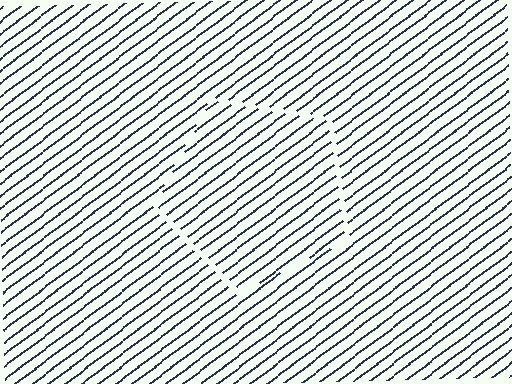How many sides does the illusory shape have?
5 sides — the line-ends trace a pentagon.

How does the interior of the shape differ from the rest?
The interior of the shape contains the same grating, shifted by half a period — the contour is defined by the phase discontinuity where line-ends from the inner and outer gratings abut.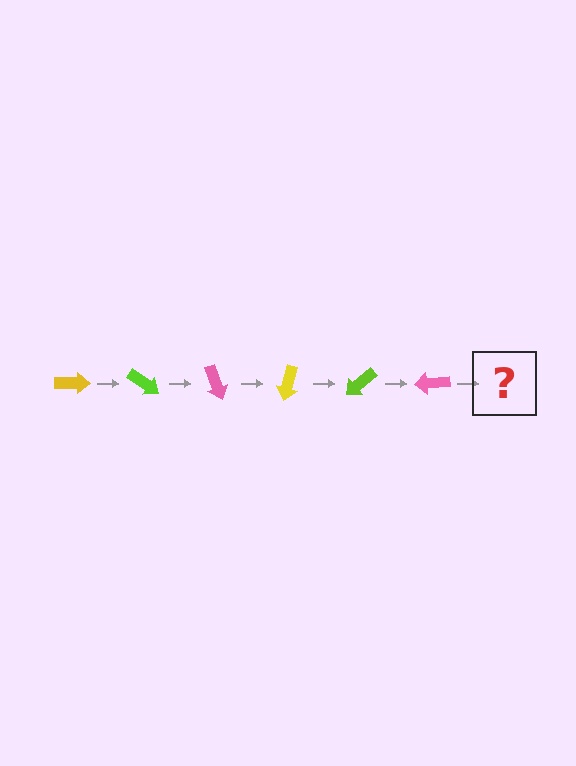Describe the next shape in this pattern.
It should be a yellow arrow, rotated 210 degrees from the start.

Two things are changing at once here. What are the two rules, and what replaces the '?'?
The two rules are that it rotates 35 degrees each step and the color cycles through yellow, lime, and pink. The '?' should be a yellow arrow, rotated 210 degrees from the start.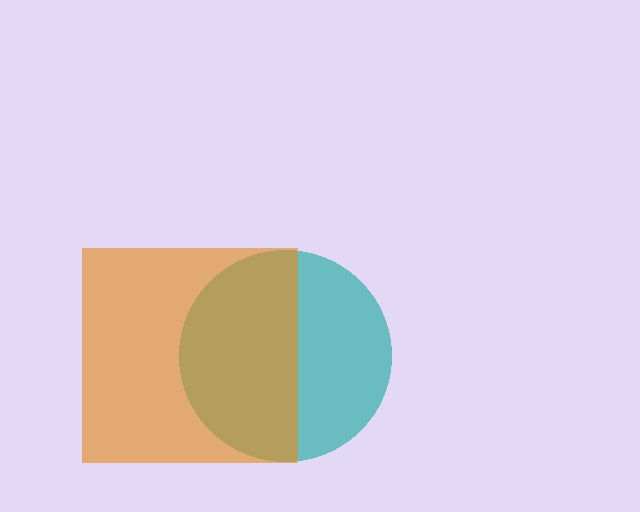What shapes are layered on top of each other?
The layered shapes are: a teal circle, an orange square.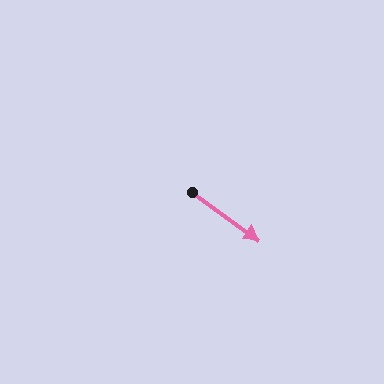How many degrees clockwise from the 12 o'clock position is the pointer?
Approximately 126 degrees.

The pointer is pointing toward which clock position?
Roughly 4 o'clock.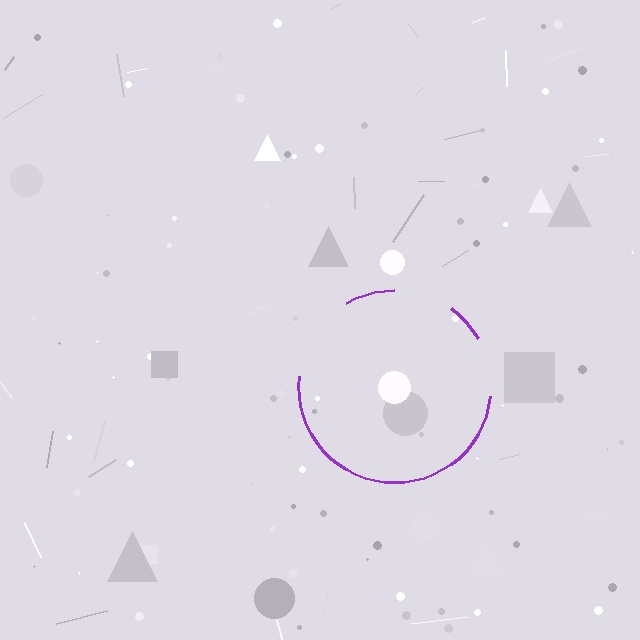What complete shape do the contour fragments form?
The contour fragments form a circle.